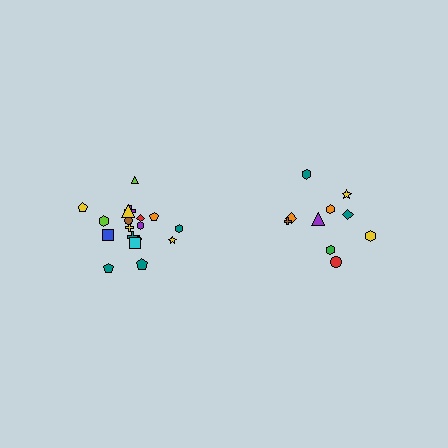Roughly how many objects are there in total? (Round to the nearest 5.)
Roughly 30 objects in total.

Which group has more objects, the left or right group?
The left group.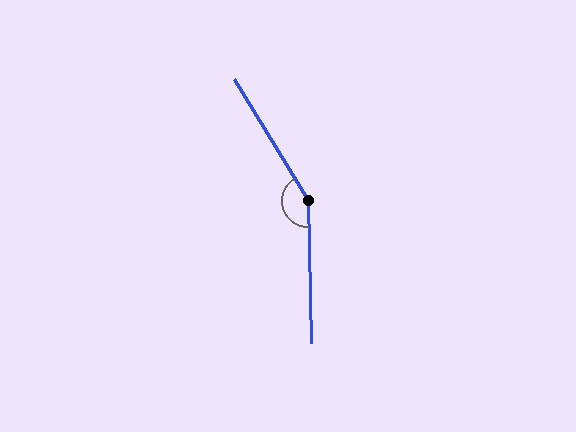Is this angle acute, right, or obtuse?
It is obtuse.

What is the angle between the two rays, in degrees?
Approximately 150 degrees.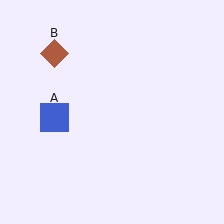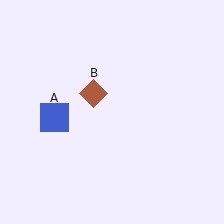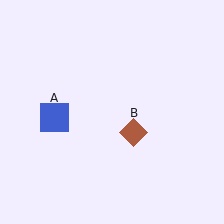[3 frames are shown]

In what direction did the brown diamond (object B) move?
The brown diamond (object B) moved down and to the right.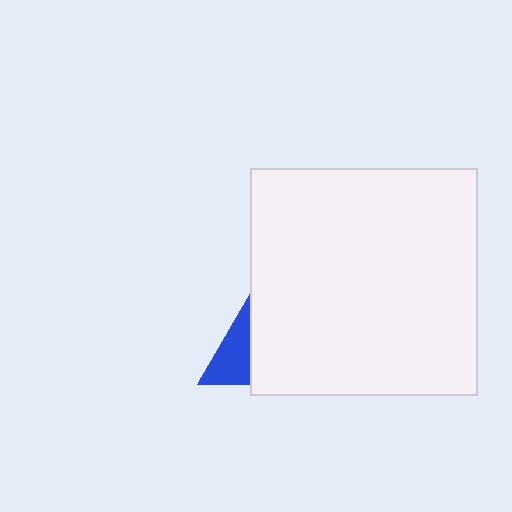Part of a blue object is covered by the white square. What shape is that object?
It is a triangle.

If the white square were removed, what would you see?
You would see the complete blue triangle.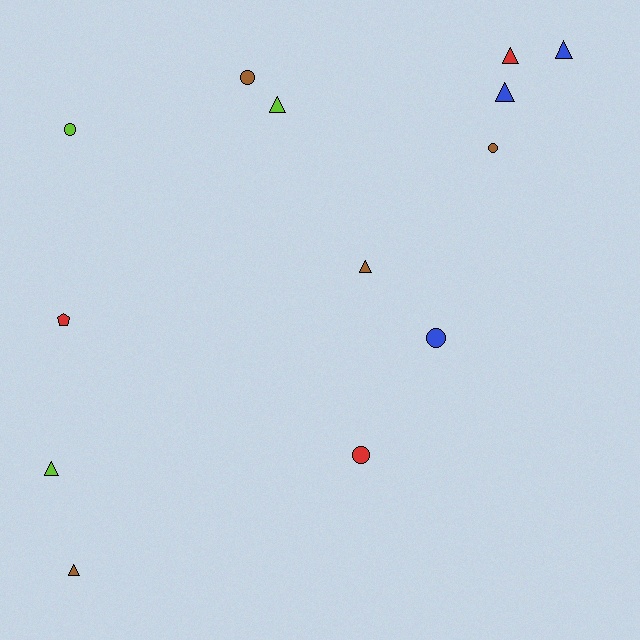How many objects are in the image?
There are 13 objects.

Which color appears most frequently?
Brown, with 4 objects.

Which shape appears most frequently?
Triangle, with 7 objects.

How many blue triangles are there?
There are 2 blue triangles.